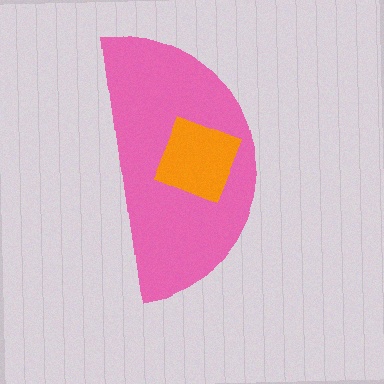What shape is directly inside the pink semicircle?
The orange diamond.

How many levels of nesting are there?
2.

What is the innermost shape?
The orange diamond.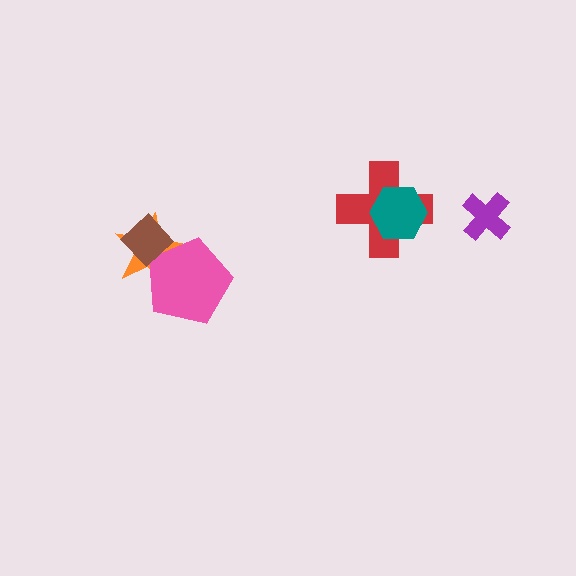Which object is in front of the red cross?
The teal hexagon is in front of the red cross.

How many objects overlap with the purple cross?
0 objects overlap with the purple cross.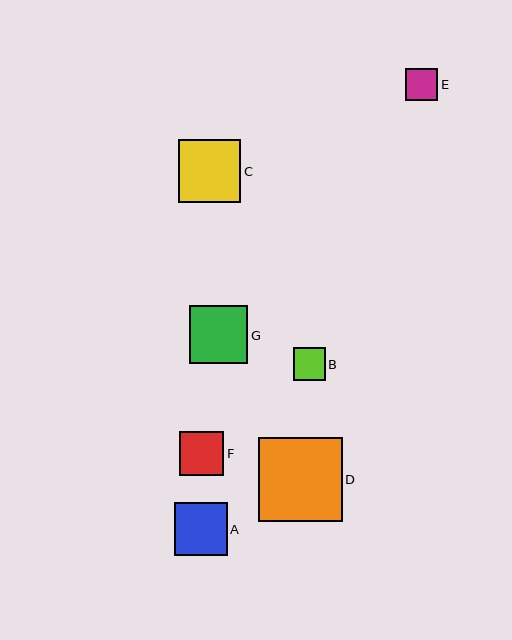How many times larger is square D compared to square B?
Square D is approximately 2.6 times the size of square B.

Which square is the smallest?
Square E is the smallest with a size of approximately 32 pixels.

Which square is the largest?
Square D is the largest with a size of approximately 84 pixels.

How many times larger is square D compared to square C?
Square D is approximately 1.4 times the size of square C.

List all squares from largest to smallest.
From largest to smallest: D, C, G, A, F, B, E.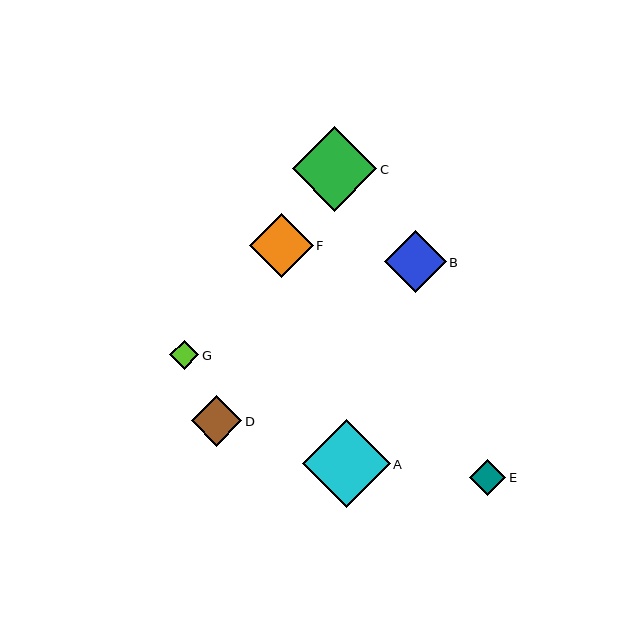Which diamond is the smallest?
Diamond G is the smallest with a size of approximately 29 pixels.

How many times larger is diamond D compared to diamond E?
Diamond D is approximately 1.4 times the size of diamond E.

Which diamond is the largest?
Diamond A is the largest with a size of approximately 88 pixels.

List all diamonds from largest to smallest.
From largest to smallest: A, C, F, B, D, E, G.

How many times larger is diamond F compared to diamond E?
Diamond F is approximately 1.8 times the size of diamond E.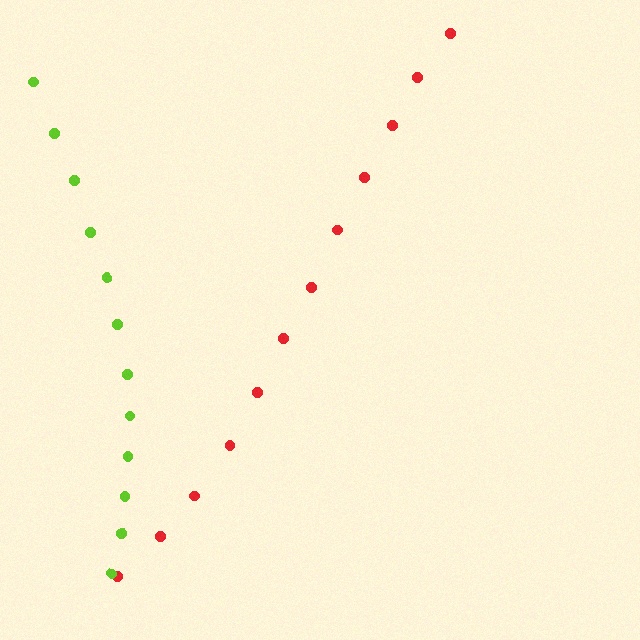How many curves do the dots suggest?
There are 2 distinct paths.